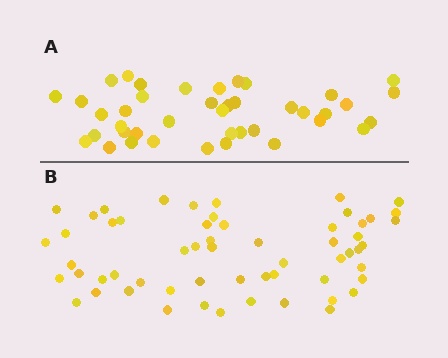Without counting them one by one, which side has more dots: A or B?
Region B (the bottom region) has more dots.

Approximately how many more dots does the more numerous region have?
Region B has approximately 15 more dots than region A.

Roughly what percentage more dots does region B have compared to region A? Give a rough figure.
About 40% more.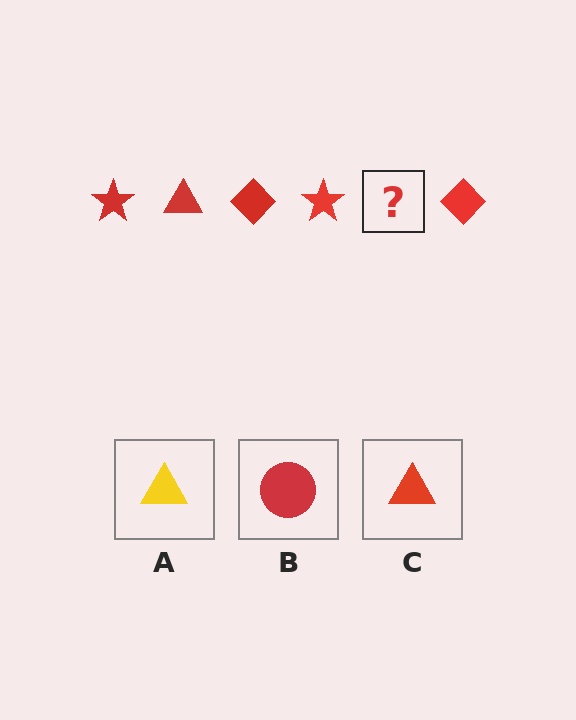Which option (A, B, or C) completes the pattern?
C.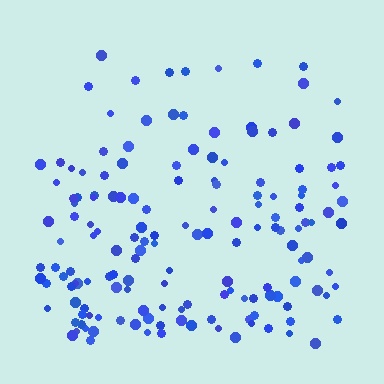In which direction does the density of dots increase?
From top to bottom, with the bottom side densest.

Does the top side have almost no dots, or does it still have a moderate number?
Still a moderate number, just noticeably fewer than the bottom.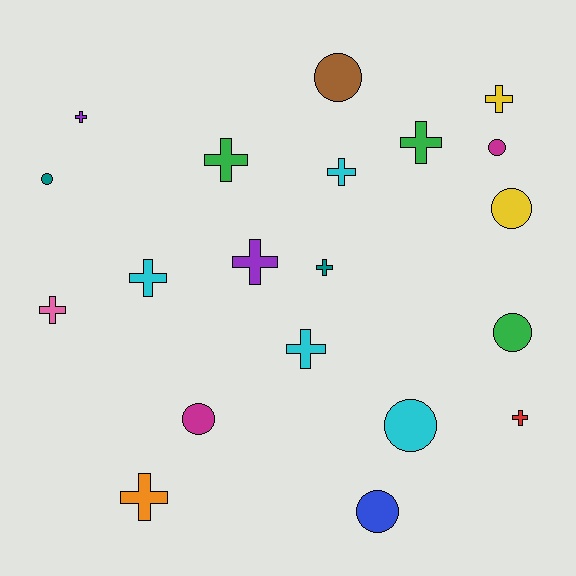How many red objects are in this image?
There is 1 red object.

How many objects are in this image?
There are 20 objects.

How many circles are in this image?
There are 8 circles.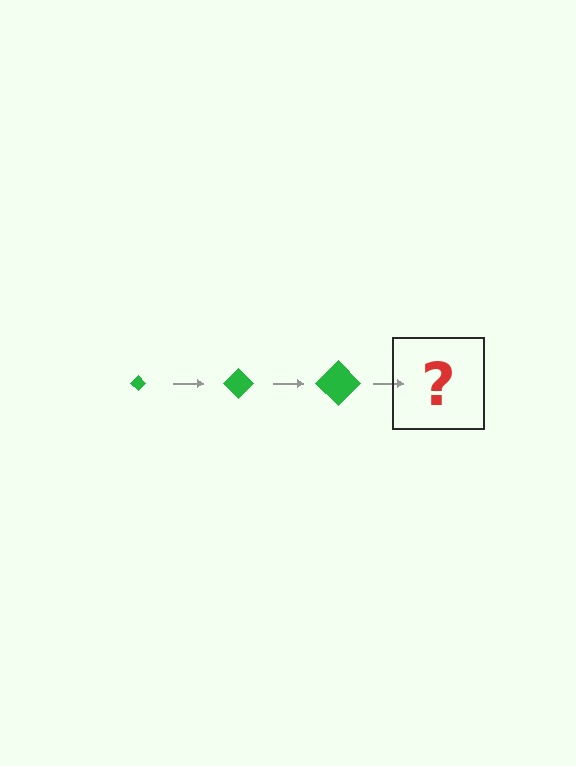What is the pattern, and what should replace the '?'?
The pattern is that the diamond gets progressively larger each step. The '?' should be a green diamond, larger than the previous one.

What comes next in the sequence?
The next element should be a green diamond, larger than the previous one.